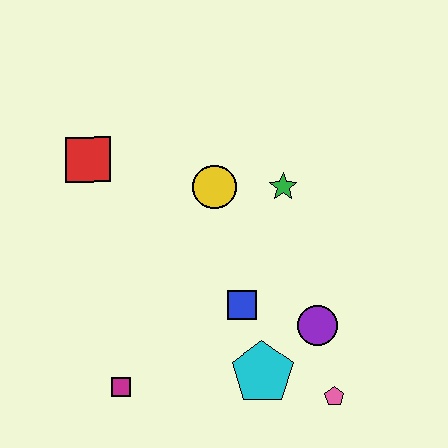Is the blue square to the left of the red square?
No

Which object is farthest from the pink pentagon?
The red square is farthest from the pink pentagon.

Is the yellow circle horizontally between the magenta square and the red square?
No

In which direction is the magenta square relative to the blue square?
The magenta square is to the left of the blue square.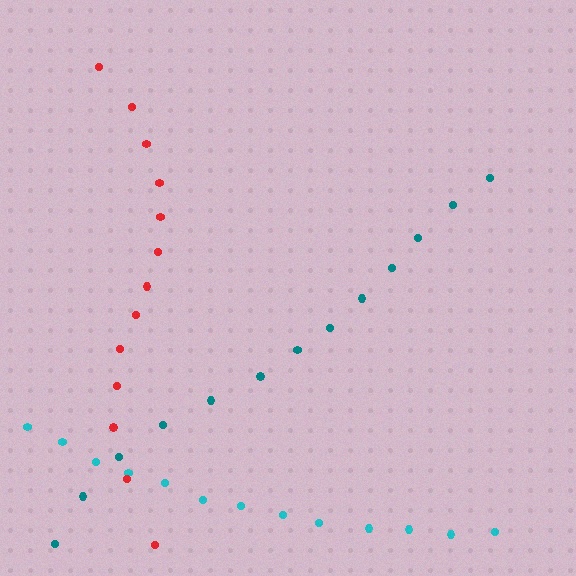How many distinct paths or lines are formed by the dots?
There are 3 distinct paths.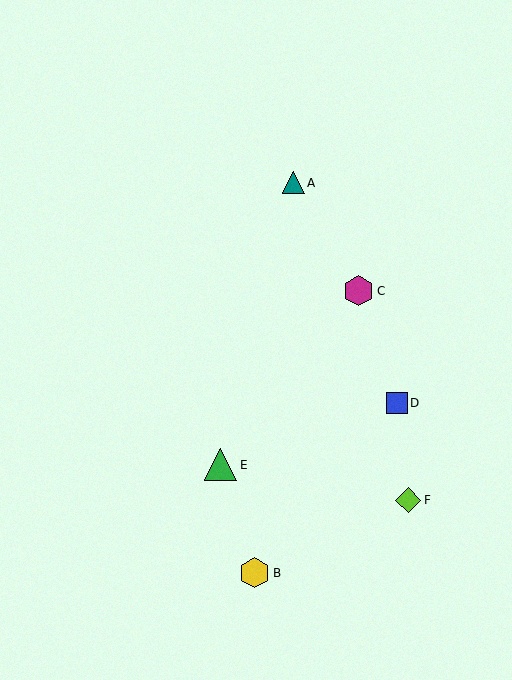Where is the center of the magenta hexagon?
The center of the magenta hexagon is at (359, 291).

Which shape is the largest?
The green triangle (labeled E) is the largest.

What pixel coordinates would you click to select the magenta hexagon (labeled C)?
Click at (359, 291) to select the magenta hexagon C.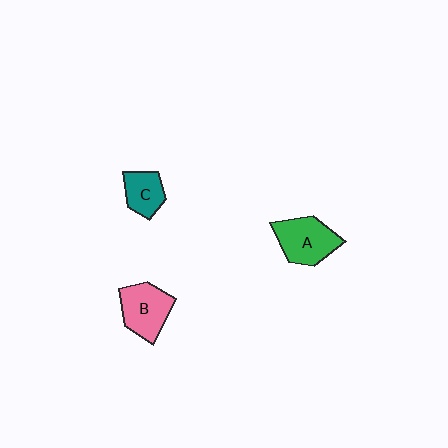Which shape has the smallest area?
Shape C (teal).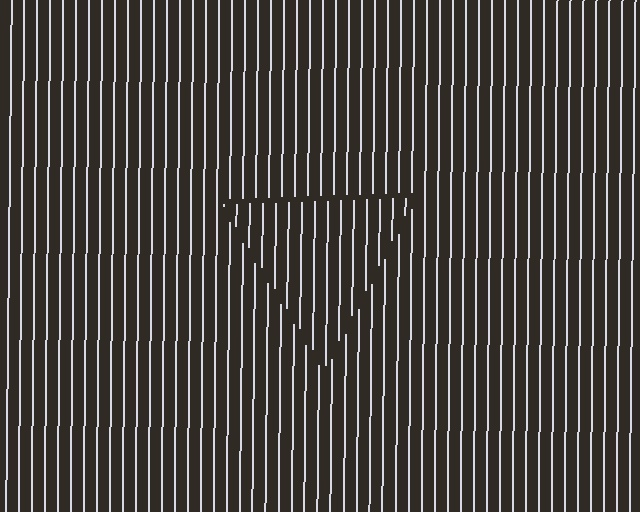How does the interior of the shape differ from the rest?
The interior of the shape contains the same grating, shifted by half a period — the contour is defined by the phase discontinuity where line-ends from the inner and outer gratings abut.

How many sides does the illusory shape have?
3 sides — the line-ends trace a triangle.